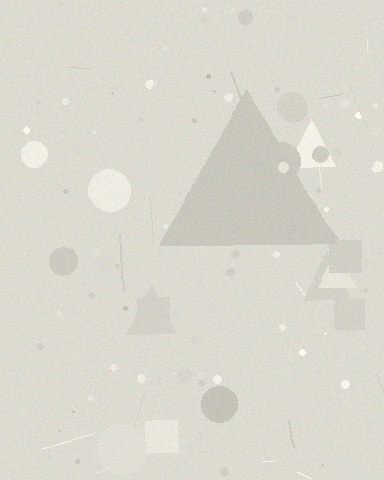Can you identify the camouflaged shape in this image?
The camouflaged shape is a triangle.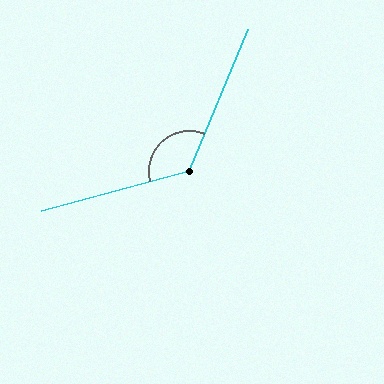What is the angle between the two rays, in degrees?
Approximately 128 degrees.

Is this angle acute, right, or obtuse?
It is obtuse.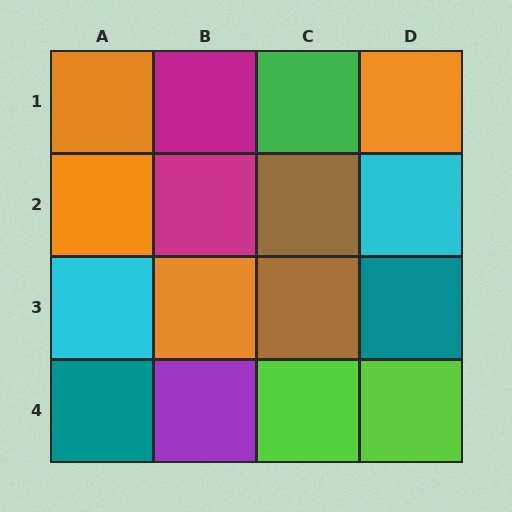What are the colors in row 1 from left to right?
Orange, magenta, green, orange.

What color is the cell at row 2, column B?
Magenta.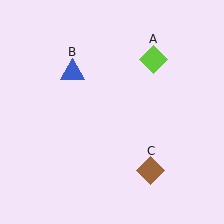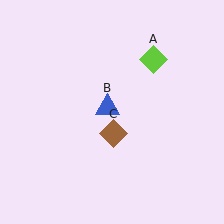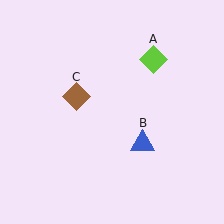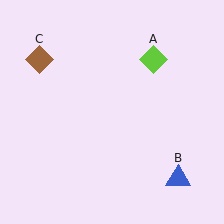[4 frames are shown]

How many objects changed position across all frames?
2 objects changed position: blue triangle (object B), brown diamond (object C).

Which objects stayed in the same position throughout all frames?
Lime diamond (object A) remained stationary.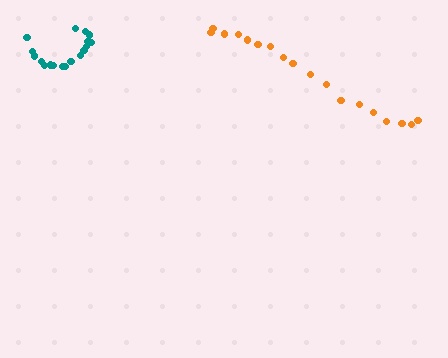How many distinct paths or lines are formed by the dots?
There are 2 distinct paths.